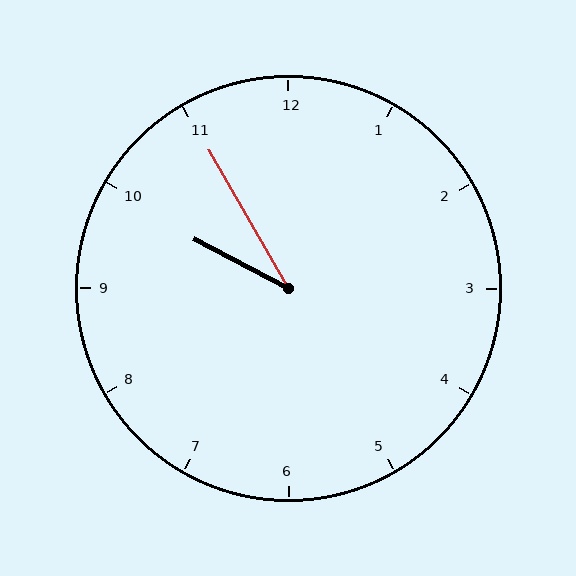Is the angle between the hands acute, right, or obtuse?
It is acute.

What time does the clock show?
9:55.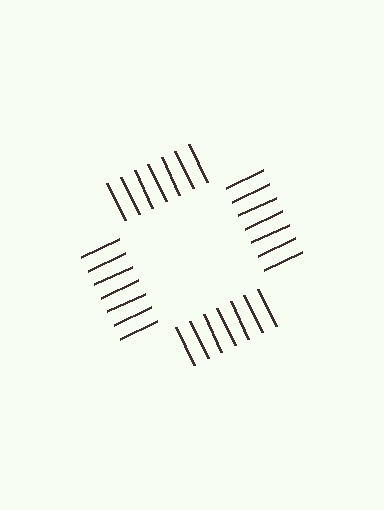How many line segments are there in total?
28 — 7 along each of the 4 edges.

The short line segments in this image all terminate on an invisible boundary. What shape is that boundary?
An illusory square — the line segments terminate on its edges but no continuous stroke is drawn.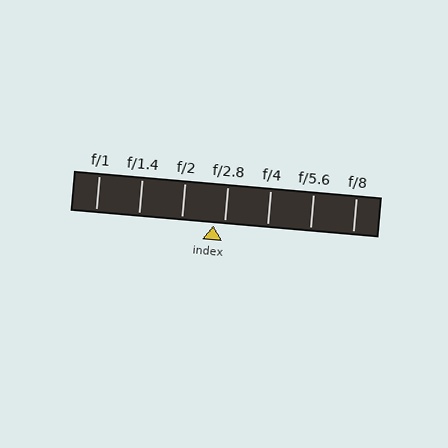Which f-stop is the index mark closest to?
The index mark is closest to f/2.8.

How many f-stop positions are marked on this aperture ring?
There are 7 f-stop positions marked.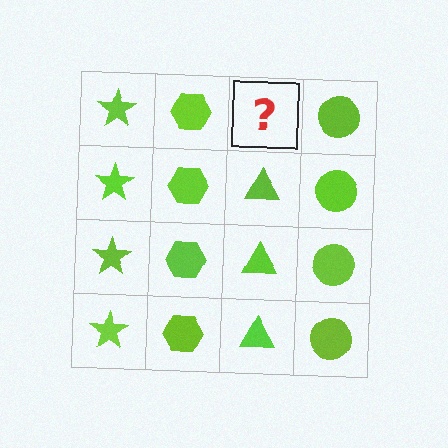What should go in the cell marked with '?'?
The missing cell should contain a lime triangle.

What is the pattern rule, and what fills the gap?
The rule is that each column has a consistent shape. The gap should be filled with a lime triangle.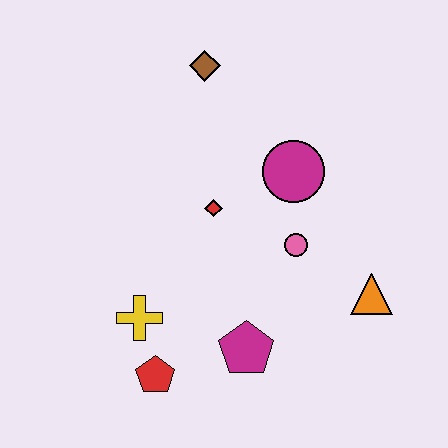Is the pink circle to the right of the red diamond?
Yes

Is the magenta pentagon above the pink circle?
No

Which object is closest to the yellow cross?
The red pentagon is closest to the yellow cross.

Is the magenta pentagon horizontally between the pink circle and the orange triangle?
No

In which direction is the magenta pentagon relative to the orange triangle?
The magenta pentagon is to the left of the orange triangle.